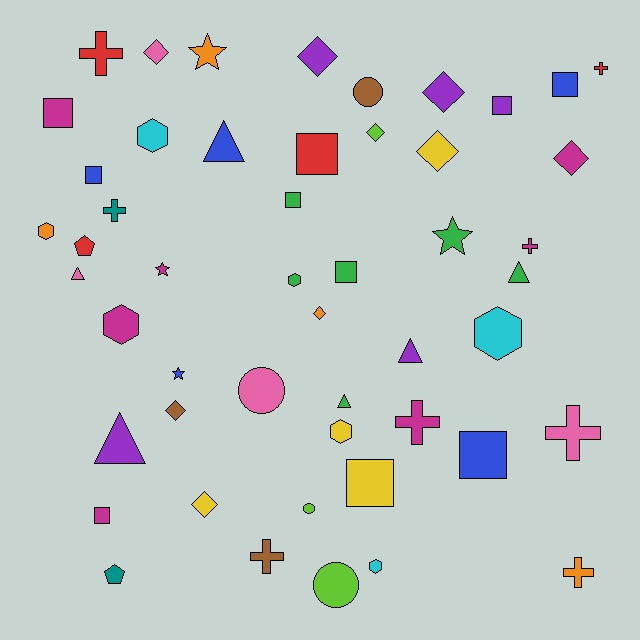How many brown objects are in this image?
There are 3 brown objects.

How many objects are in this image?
There are 50 objects.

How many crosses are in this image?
There are 8 crosses.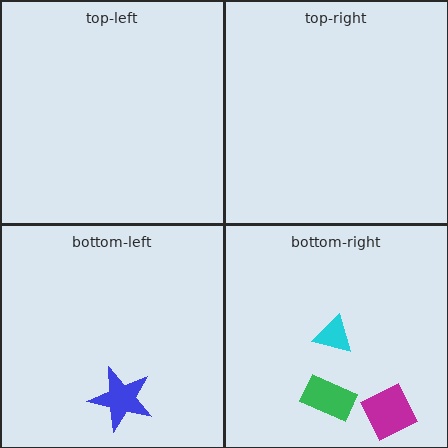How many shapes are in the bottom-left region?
1.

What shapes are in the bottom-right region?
The green rectangle, the magenta diamond, the cyan triangle.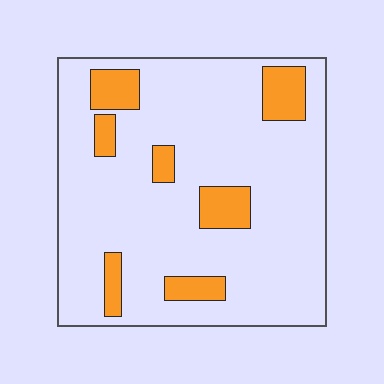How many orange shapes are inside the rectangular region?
7.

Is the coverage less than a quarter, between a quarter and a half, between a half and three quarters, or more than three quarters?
Less than a quarter.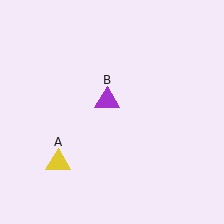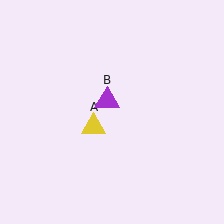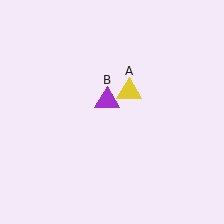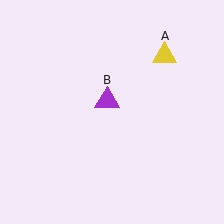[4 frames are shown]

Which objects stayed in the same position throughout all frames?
Purple triangle (object B) remained stationary.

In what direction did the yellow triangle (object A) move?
The yellow triangle (object A) moved up and to the right.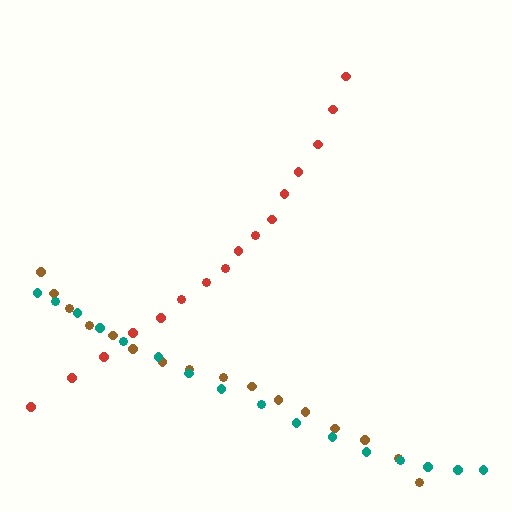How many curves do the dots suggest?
There are 3 distinct paths.